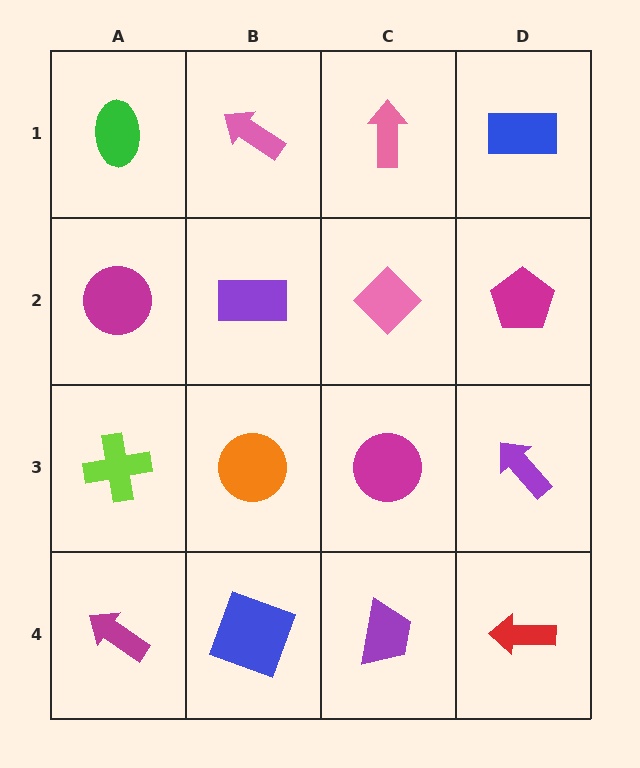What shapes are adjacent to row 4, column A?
A lime cross (row 3, column A), a blue square (row 4, column B).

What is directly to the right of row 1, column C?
A blue rectangle.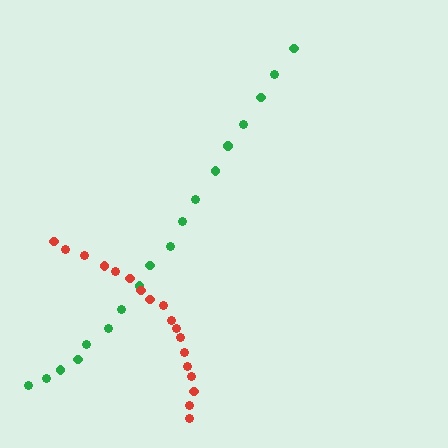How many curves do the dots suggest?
There are 2 distinct paths.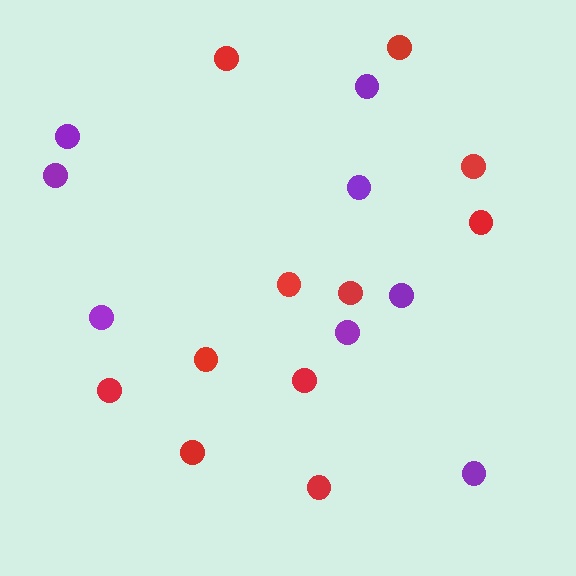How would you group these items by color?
There are 2 groups: one group of purple circles (8) and one group of red circles (11).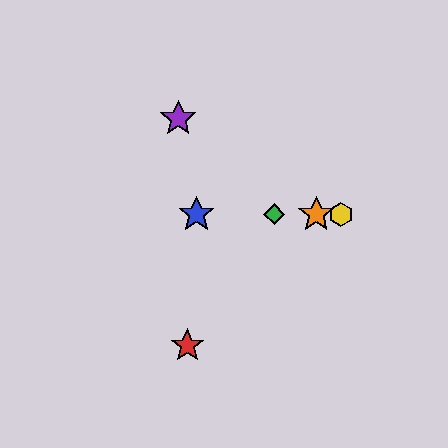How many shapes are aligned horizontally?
4 shapes (the blue star, the green diamond, the yellow hexagon, the orange star) are aligned horizontally.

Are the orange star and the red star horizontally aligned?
No, the orange star is at y≈214 and the red star is at y≈346.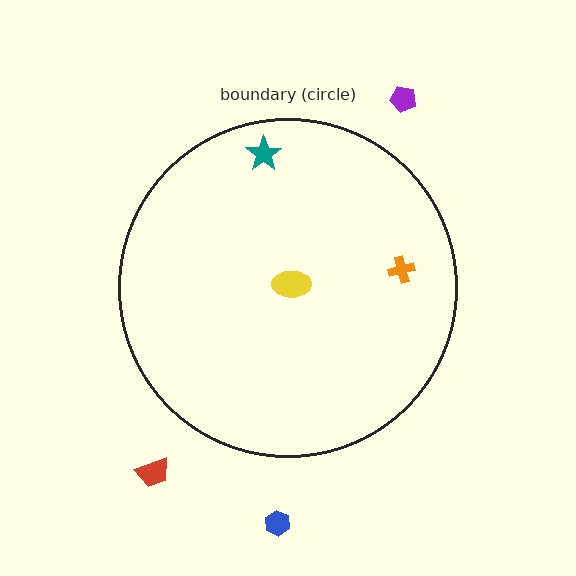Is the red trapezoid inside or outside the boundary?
Outside.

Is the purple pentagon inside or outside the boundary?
Outside.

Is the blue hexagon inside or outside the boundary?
Outside.